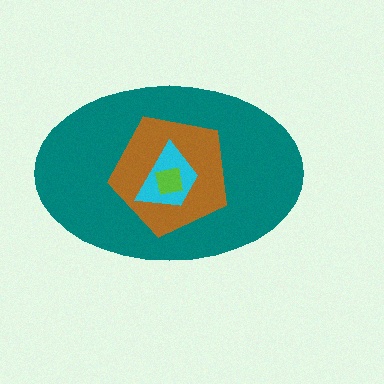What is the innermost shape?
The lime square.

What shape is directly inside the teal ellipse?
The brown pentagon.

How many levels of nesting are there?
4.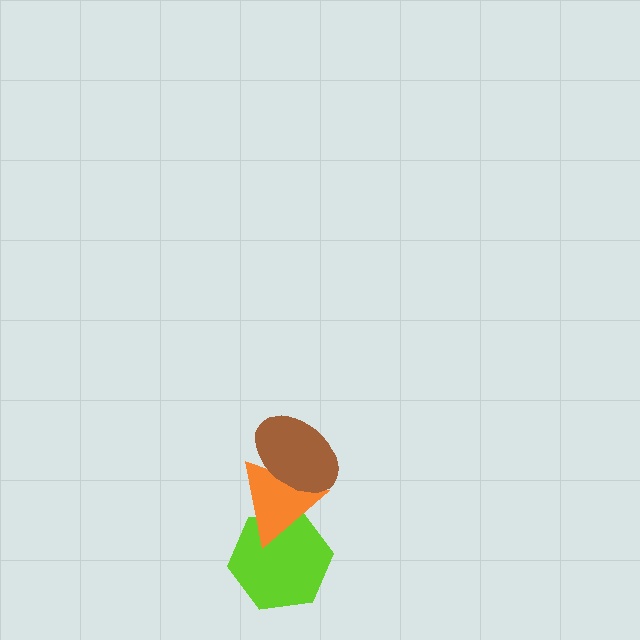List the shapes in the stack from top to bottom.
From top to bottom: the brown ellipse, the orange triangle, the lime hexagon.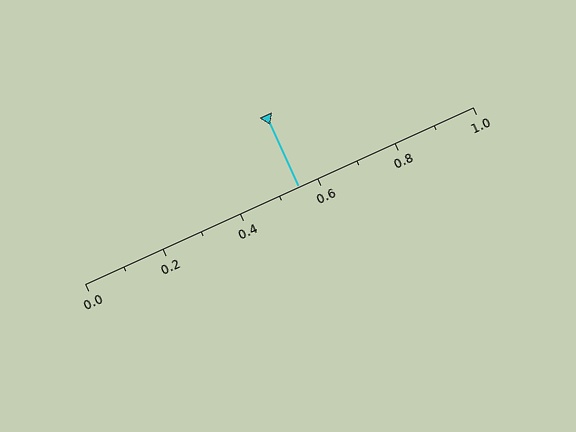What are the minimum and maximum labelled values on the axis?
The axis runs from 0.0 to 1.0.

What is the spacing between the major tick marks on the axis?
The major ticks are spaced 0.2 apart.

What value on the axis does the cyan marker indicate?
The marker indicates approximately 0.55.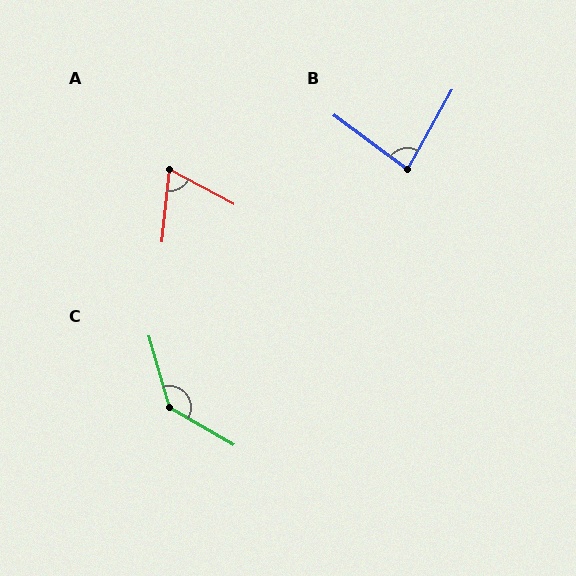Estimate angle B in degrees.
Approximately 83 degrees.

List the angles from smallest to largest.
A (67°), B (83°), C (136°).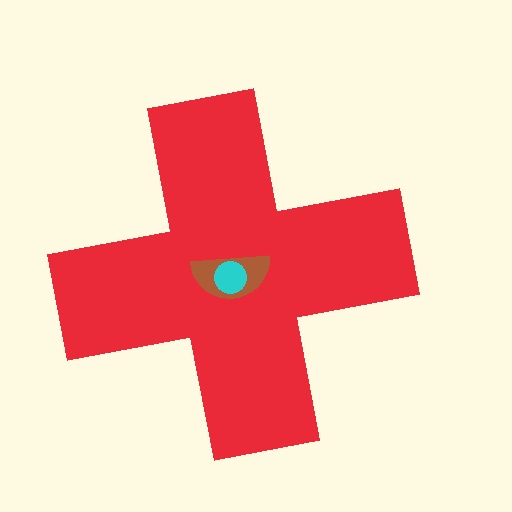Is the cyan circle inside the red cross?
Yes.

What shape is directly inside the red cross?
The brown semicircle.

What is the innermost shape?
The cyan circle.